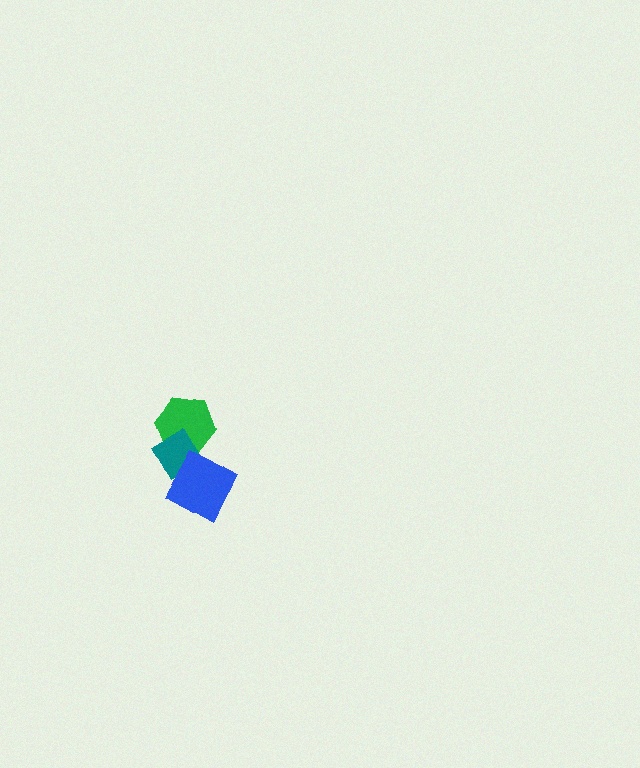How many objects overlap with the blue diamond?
2 objects overlap with the blue diamond.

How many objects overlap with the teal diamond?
2 objects overlap with the teal diamond.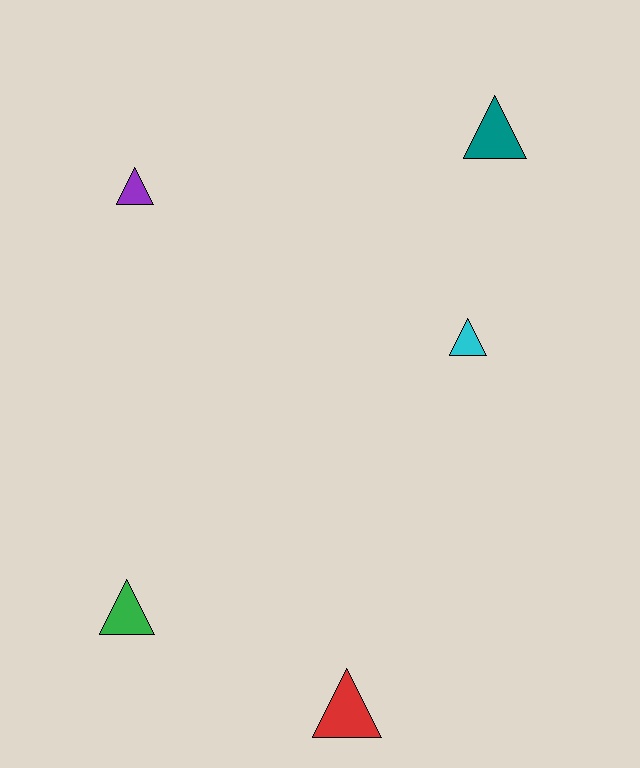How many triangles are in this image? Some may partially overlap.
There are 5 triangles.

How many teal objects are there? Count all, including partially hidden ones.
There is 1 teal object.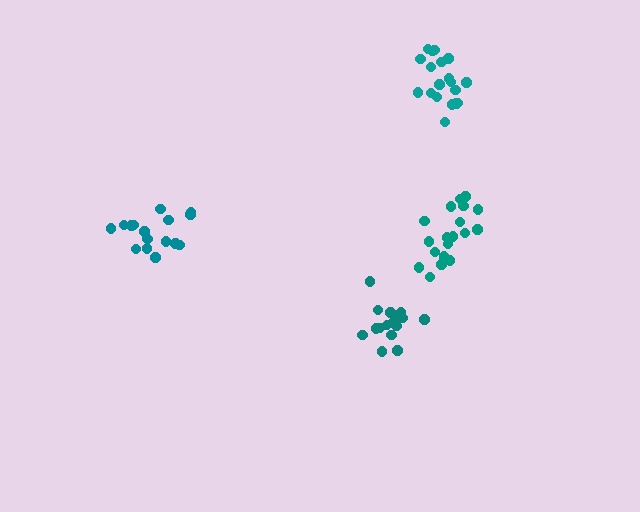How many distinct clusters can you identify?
There are 4 distinct clusters.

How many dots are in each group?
Group 1: 19 dots, Group 2: 19 dots, Group 3: 16 dots, Group 4: 16 dots (70 total).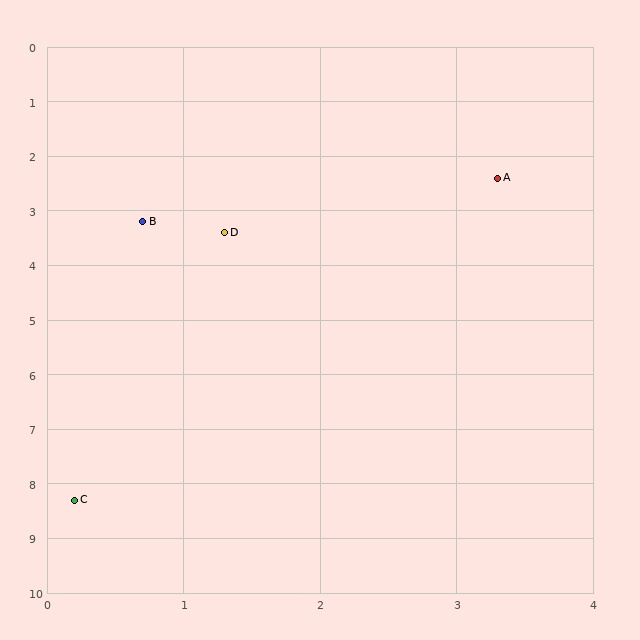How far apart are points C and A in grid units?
Points C and A are about 6.7 grid units apart.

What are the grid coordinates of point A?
Point A is at approximately (3.3, 2.4).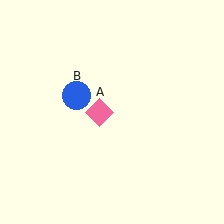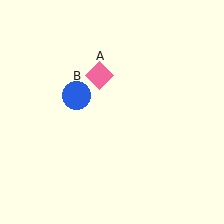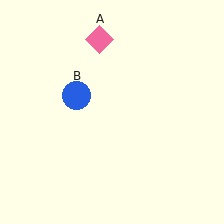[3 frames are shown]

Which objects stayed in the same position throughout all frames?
Blue circle (object B) remained stationary.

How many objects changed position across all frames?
1 object changed position: pink diamond (object A).